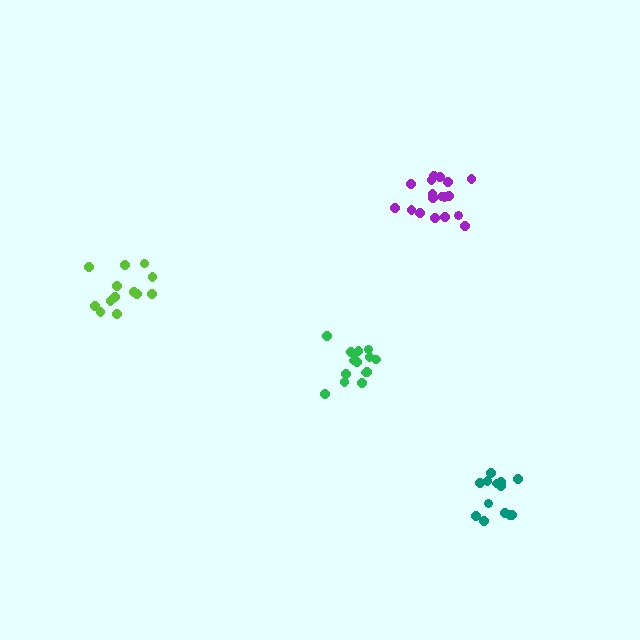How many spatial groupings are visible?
There are 4 spatial groupings.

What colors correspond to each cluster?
The clusters are colored: green, teal, purple, lime.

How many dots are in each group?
Group 1: 15 dots, Group 2: 13 dots, Group 3: 18 dots, Group 4: 13 dots (59 total).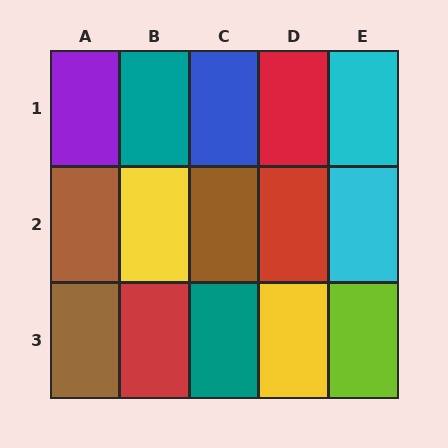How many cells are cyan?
2 cells are cyan.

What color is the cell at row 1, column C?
Blue.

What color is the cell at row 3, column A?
Brown.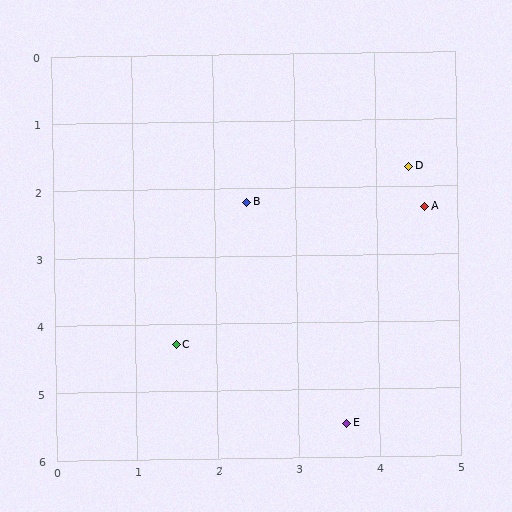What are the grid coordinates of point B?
Point B is at approximately (2.4, 2.2).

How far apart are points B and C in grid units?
Points B and C are about 2.3 grid units apart.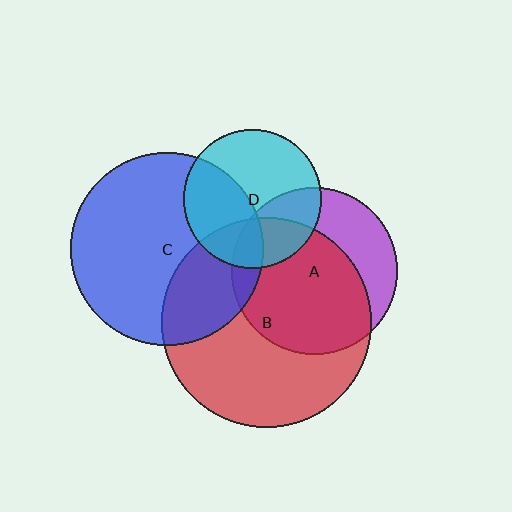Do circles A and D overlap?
Yes.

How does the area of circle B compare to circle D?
Approximately 2.3 times.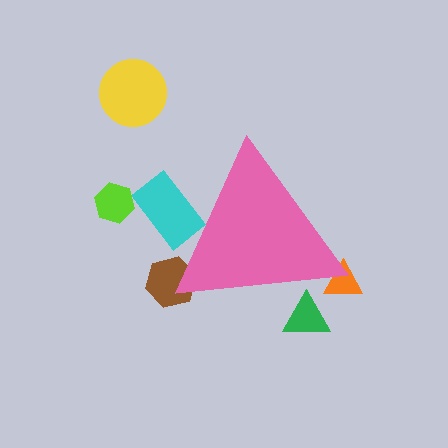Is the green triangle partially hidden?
Yes, the green triangle is partially hidden behind the pink triangle.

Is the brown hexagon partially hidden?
Yes, the brown hexagon is partially hidden behind the pink triangle.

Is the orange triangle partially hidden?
Yes, the orange triangle is partially hidden behind the pink triangle.